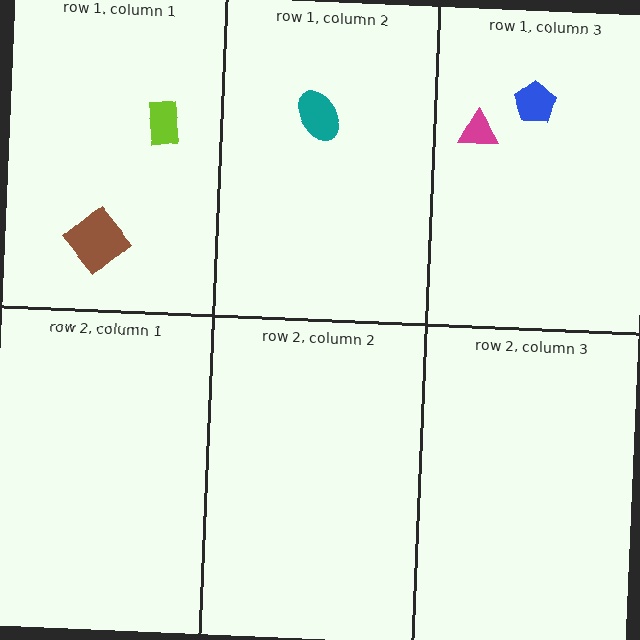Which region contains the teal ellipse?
The row 1, column 2 region.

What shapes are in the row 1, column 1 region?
The brown diamond, the lime rectangle.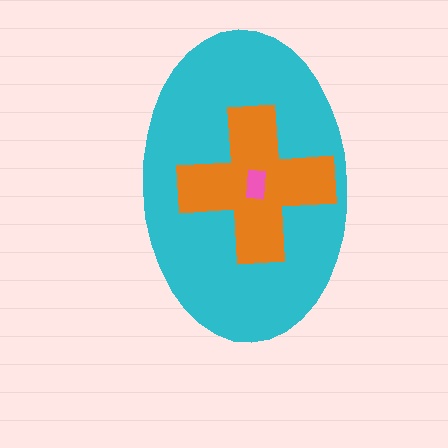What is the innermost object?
The pink rectangle.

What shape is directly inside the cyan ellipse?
The orange cross.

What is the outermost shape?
The cyan ellipse.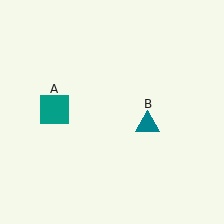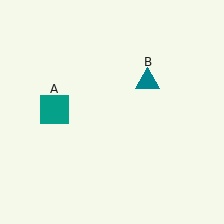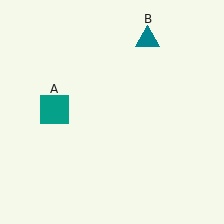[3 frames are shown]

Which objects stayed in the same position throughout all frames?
Teal square (object A) remained stationary.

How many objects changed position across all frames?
1 object changed position: teal triangle (object B).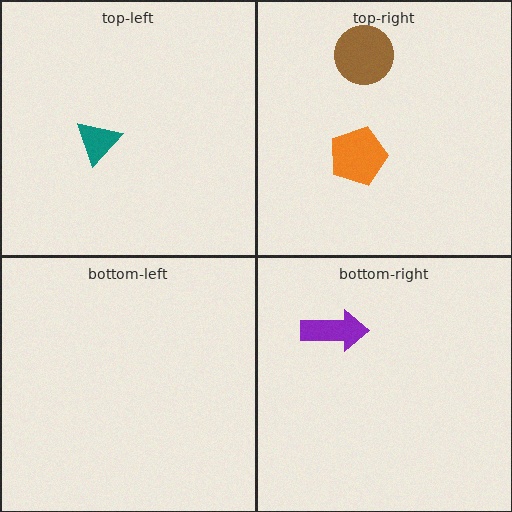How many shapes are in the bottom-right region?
1.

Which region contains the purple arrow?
The bottom-right region.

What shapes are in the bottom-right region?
The purple arrow.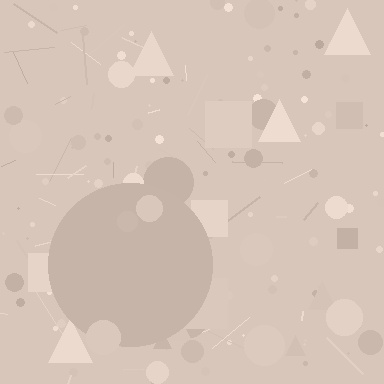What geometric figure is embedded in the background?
A circle is embedded in the background.